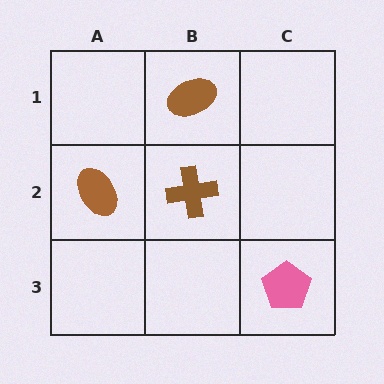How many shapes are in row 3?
1 shape.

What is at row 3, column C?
A pink pentagon.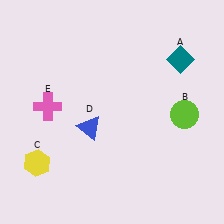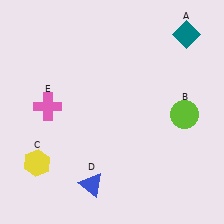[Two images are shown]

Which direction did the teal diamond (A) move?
The teal diamond (A) moved up.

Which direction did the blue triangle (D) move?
The blue triangle (D) moved down.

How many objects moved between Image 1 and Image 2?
2 objects moved between the two images.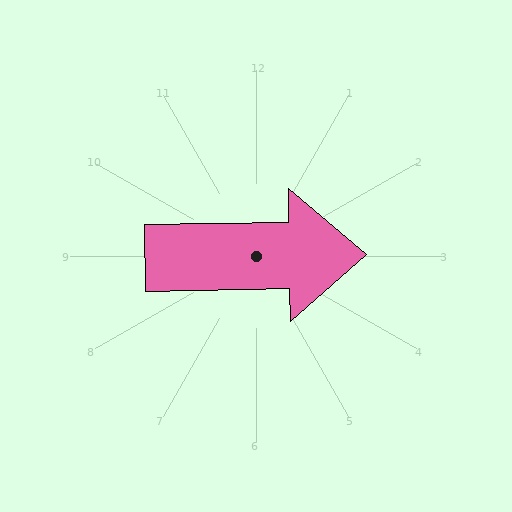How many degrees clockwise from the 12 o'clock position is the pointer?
Approximately 89 degrees.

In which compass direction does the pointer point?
East.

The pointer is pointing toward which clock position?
Roughly 3 o'clock.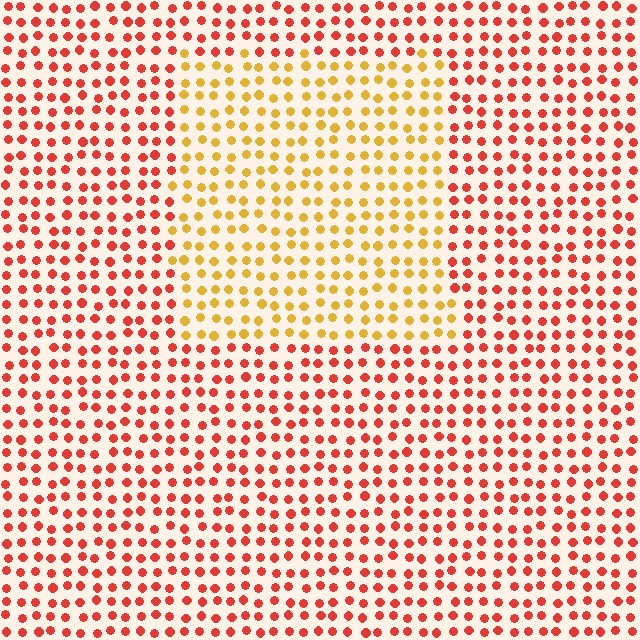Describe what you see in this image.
The image is filled with small red elements in a uniform arrangement. A rectangle-shaped region is visible where the elements are tinted to a slightly different hue, forming a subtle color boundary.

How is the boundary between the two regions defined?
The boundary is defined purely by a slight shift in hue (about 43 degrees). Spacing, size, and orientation are identical on both sides.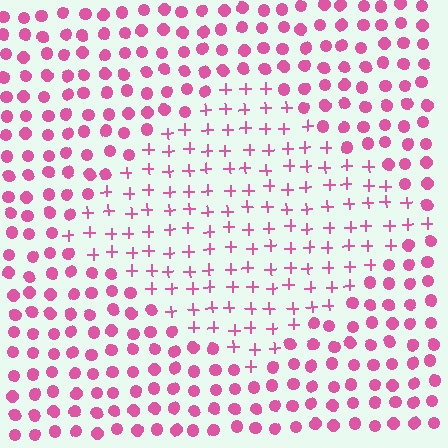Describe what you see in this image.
The image is filled with small pink elements arranged in a uniform grid. A diamond-shaped region contains plus signs, while the surrounding area contains circles. The boundary is defined purely by the change in element shape.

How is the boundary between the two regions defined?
The boundary is defined by a change in element shape: plus signs inside vs. circles outside. All elements share the same color and spacing.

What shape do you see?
I see a diamond.